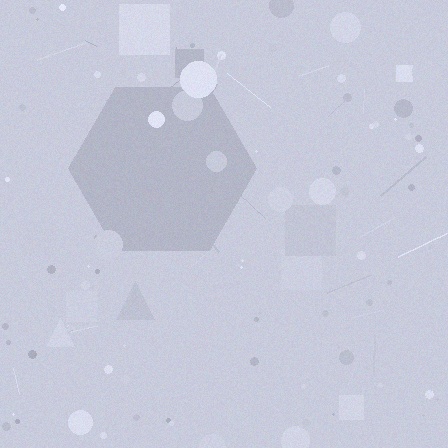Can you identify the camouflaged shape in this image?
The camouflaged shape is a hexagon.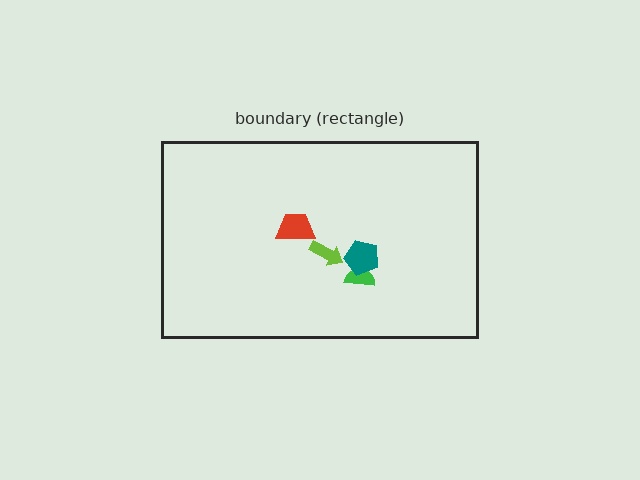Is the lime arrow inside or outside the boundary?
Inside.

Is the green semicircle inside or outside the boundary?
Inside.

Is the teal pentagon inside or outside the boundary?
Inside.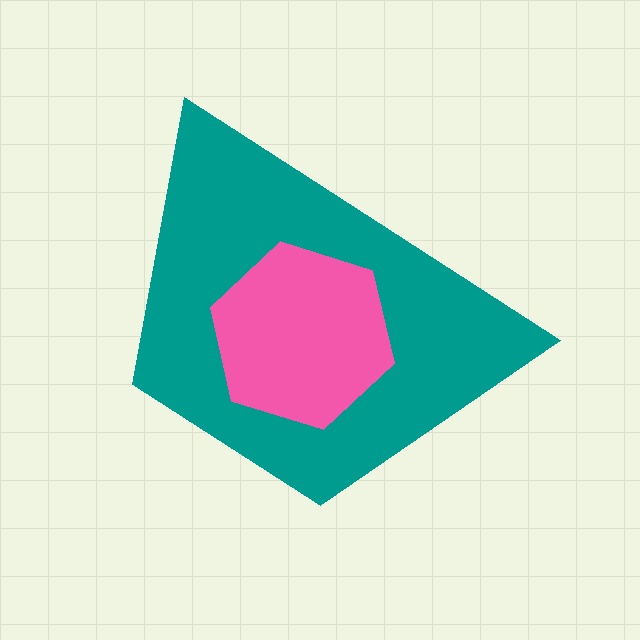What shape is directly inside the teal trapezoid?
The pink hexagon.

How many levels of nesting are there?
2.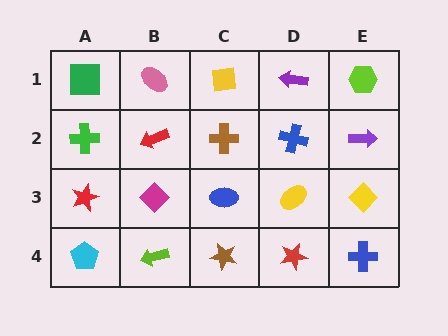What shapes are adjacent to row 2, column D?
A purple arrow (row 1, column D), a yellow ellipse (row 3, column D), a brown cross (row 2, column C), a purple arrow (row 2, column E).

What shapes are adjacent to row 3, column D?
A blue cross (row 2, column D), a red star (row 4, column D), a blue ellipse (row 3, column C), a yellow diamond (row 3, column E).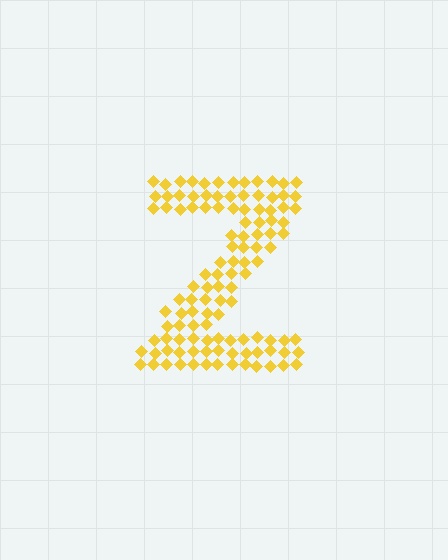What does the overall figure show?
The overall figure shows the letter Z.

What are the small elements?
The small elements are diamonds.